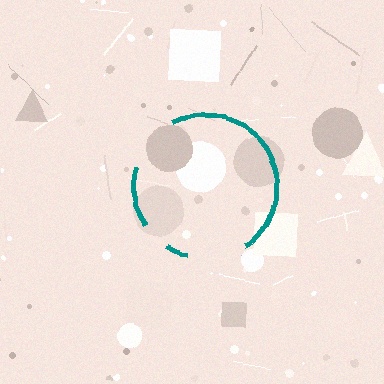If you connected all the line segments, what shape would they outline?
They would outline a circle.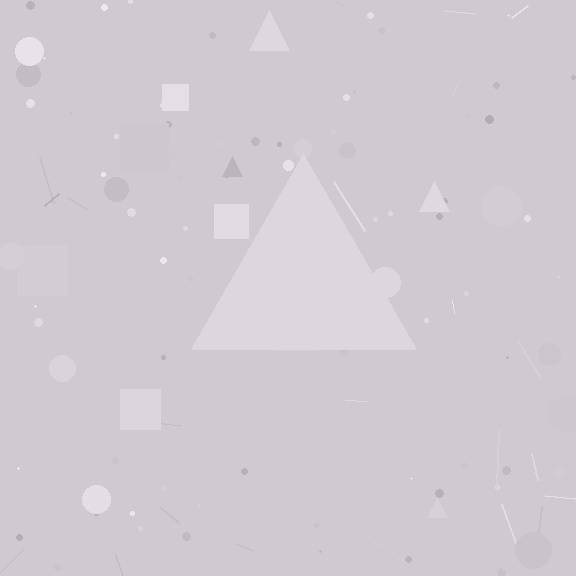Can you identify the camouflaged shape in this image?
The camouflaged shape is a triangle.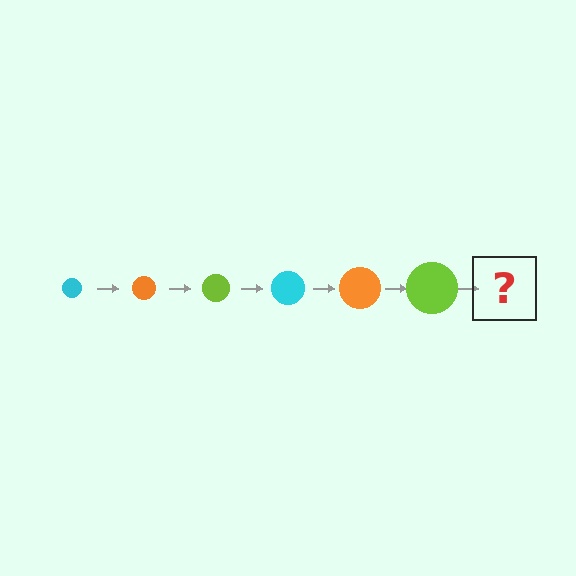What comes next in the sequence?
The next element should be a cyan circle, larger than the previous one.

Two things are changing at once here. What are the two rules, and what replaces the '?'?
The two rules are that the circle grows larger each step and the color cycles through cyan, orange, and lime. The '?' should be a cyan circle, larger than the previous one.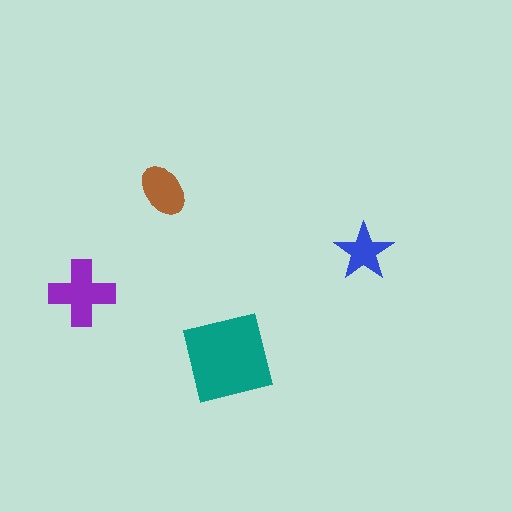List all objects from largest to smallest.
The teal square, the purple cross, the brown ellipse, the blue star.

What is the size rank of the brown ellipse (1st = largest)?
3rd.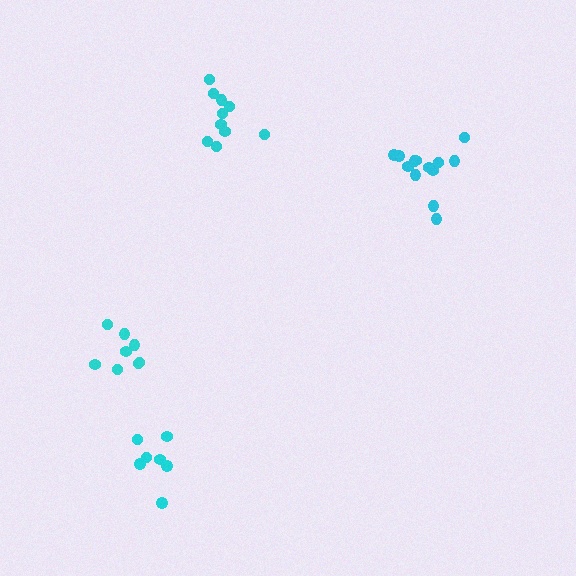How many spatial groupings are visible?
There are 4 spatial groupings.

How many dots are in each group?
Group 1: 13 dots, Group 2: 8 dots, Group 3: 10 dots, Group 4: 7 dots (38 total).